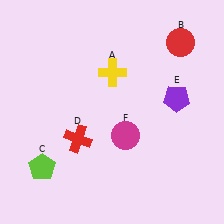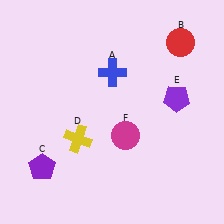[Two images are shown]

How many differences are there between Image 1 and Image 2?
There are 3 differences between the two images.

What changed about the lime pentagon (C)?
In Image 1, C is lime. In Image 2, it changed to purple.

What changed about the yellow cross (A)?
In Image 1, A is yellow. In Image 2, it changed to blue.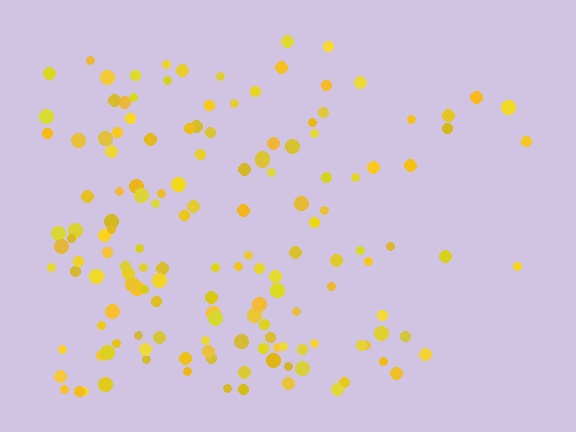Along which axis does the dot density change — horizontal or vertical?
Horizontal.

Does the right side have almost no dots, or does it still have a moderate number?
Still a moderate number, just noticeably fewer than the left.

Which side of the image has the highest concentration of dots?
The left.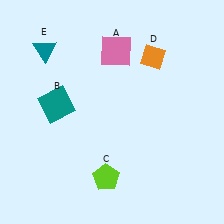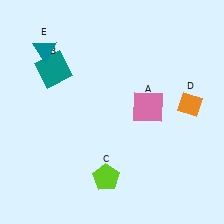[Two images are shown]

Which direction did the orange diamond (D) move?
The orange diamond (D) moved down.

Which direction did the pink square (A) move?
The pink square (A) moved down.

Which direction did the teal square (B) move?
The teal square (B) moved up.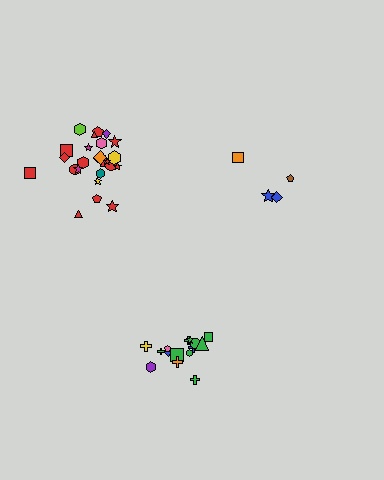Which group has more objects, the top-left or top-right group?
The top-left group.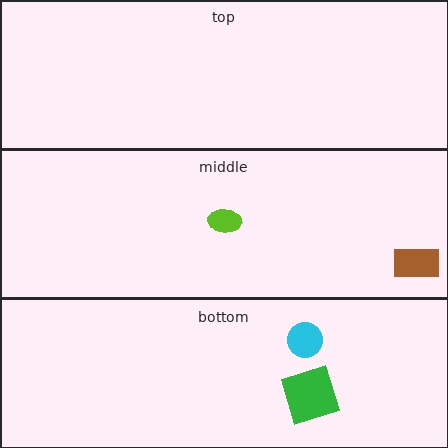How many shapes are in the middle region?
2.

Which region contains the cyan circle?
The bottom region.